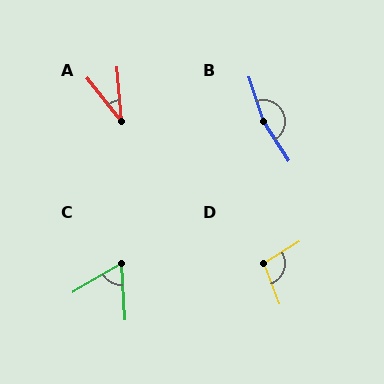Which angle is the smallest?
A, at approximately 34 degrees.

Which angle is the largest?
B, at approximately 165 degrees.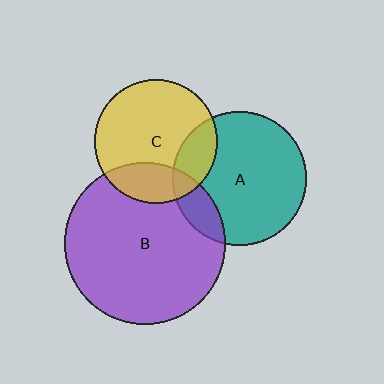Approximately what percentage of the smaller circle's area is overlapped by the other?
Approximately 15%.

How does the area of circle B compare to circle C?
Approximately 1.7 times.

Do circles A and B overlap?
Yes.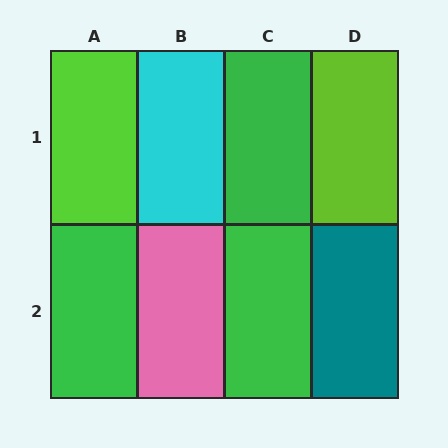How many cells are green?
3 cells are green.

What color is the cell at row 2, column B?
Pink.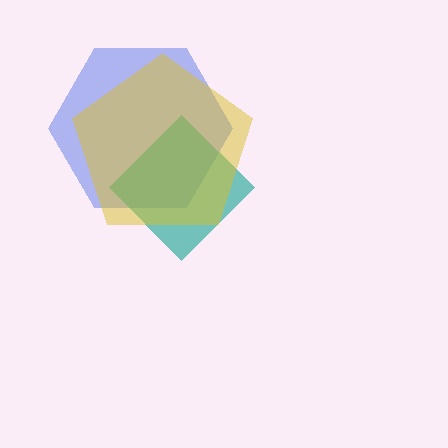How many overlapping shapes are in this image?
There are 3 overlapping shapes in the image.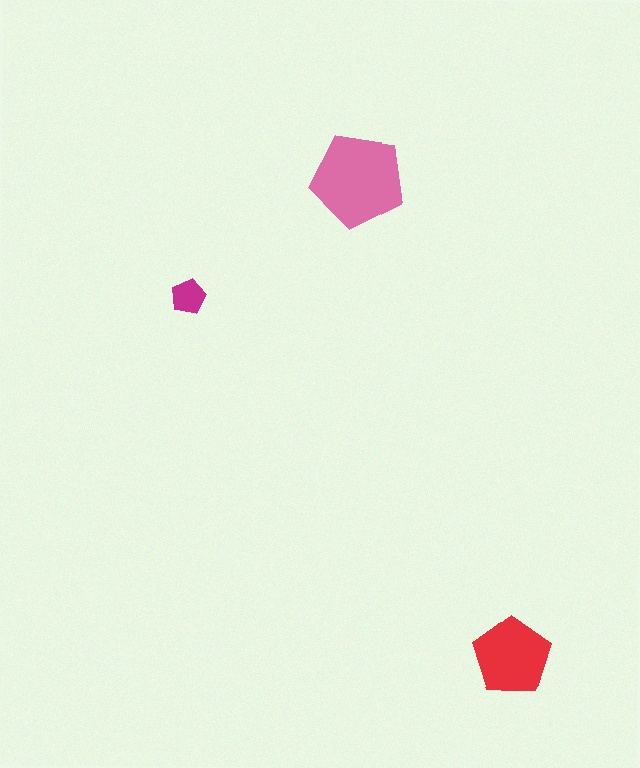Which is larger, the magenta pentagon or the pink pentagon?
The pink one.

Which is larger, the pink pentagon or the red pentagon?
The pink one.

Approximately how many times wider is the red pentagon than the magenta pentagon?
About 2 times wider.